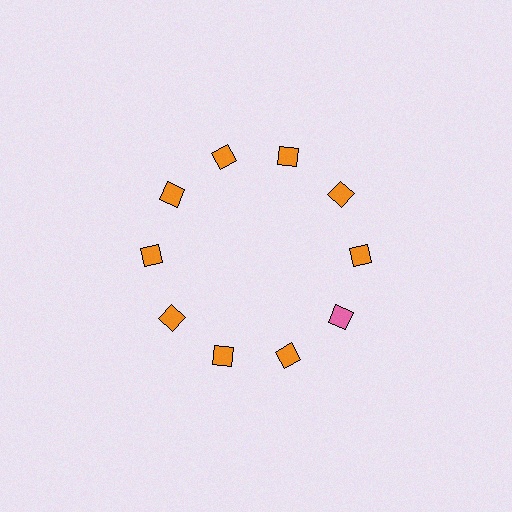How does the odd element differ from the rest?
It has a different color: pink instead of orange.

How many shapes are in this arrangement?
There are 10 shapes arranged in a ring pattern.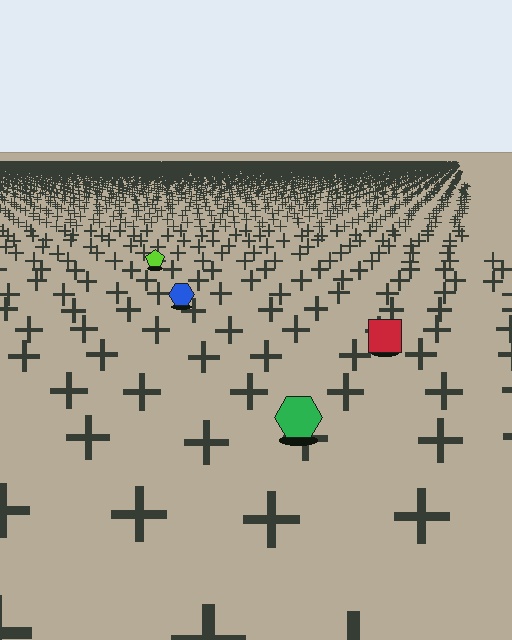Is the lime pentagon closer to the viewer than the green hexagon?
No. The green hexagon is closer — you can tell from the texture gradient: the ground texture is coarser near it.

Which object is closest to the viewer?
The green hexagon is closest. The texture marks near it are larger and more spread out.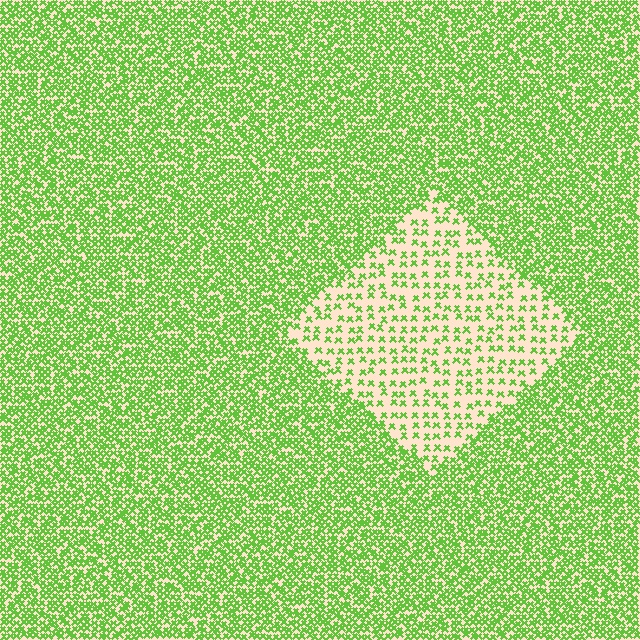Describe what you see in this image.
The image contains small lime elements arranged at two different densities. A diamond-shaped region is visible where the elements are less densely packed than the surrounding area.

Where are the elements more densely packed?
The elements are more densely packed outside the diamond boundary.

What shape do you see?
I see a diamond.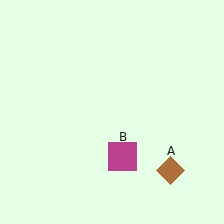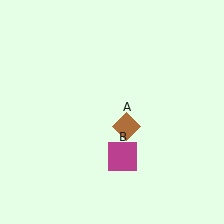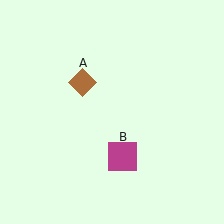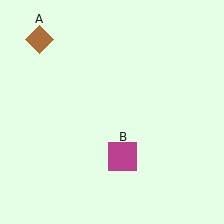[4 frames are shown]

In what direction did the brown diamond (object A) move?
The brown diamond (object A) moved up and to the left.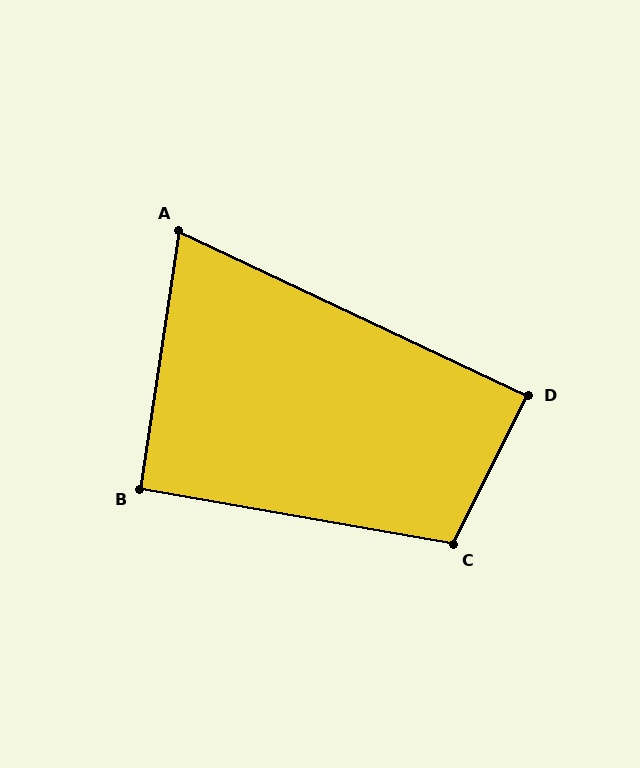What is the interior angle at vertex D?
Approximately 89 degrees (approximately right).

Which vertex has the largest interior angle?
C, at approximately 107 degrees.